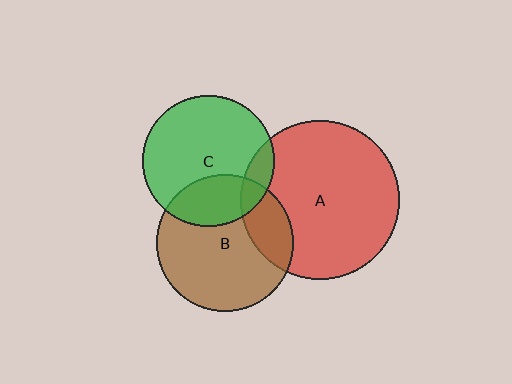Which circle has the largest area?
Circle A (red).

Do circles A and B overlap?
Yes.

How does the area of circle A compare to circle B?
Approximately 1.3 times.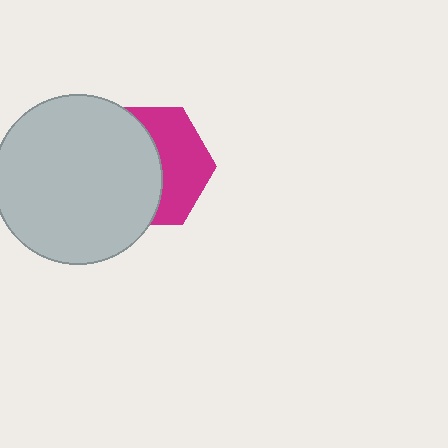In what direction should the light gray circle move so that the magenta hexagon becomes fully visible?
The light gray circle should move left. That is the shortest direction to clear the overlap and leave the magenta hexagon fully visible.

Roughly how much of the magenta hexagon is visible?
A small part of it is visible (roughly 45%).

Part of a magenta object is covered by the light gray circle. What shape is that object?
It is a hexagon.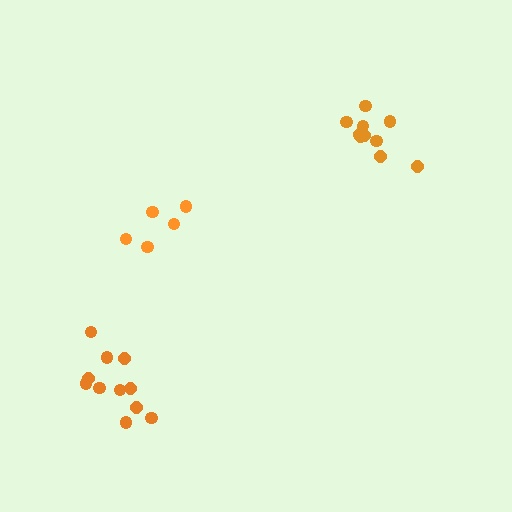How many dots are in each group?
Group 1: 11 dots, Group 2: 10 dots, Group 3: 5 dots (26 total).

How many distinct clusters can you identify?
There are 3 distinct clusters.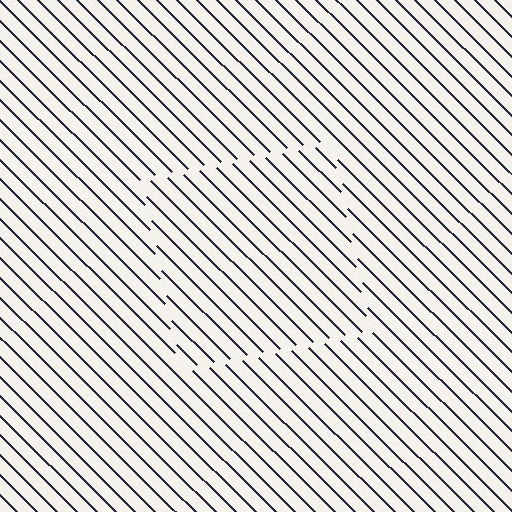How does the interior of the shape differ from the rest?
The interior of the shape contains the same grating, shifted by half a period — the contour is defined by the phase discontinuity where line-ends from the inner and outer gratings abut.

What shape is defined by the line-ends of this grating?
An illusory square. The interior of the shape contains the same grating, shifted by half a period — the contour is defined by the phase discontinuity where line-ends from the inner and outer gratings abut.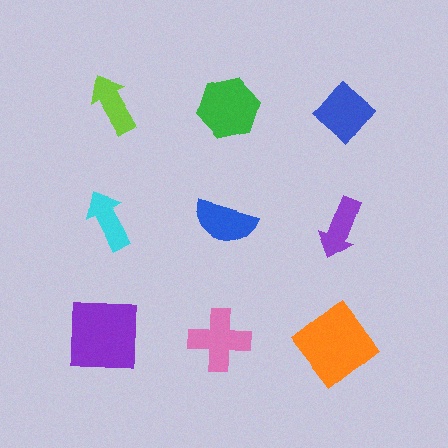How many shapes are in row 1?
3 shapes.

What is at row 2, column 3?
A purple arrow.